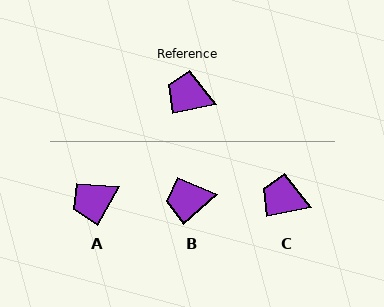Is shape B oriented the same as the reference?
No, it is off by about 29 degrees.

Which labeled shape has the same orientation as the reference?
C.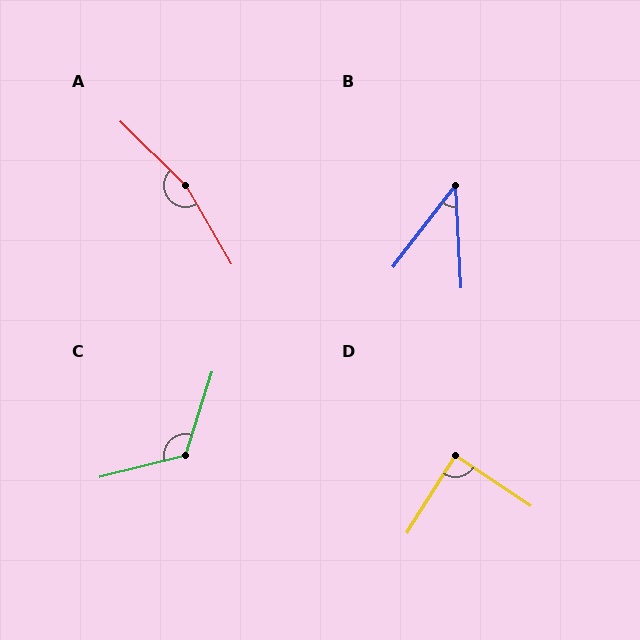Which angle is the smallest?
B, at approximately 40 degrees.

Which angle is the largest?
A, at approximately 165 degrees.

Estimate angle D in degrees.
Approximately 88 degrees.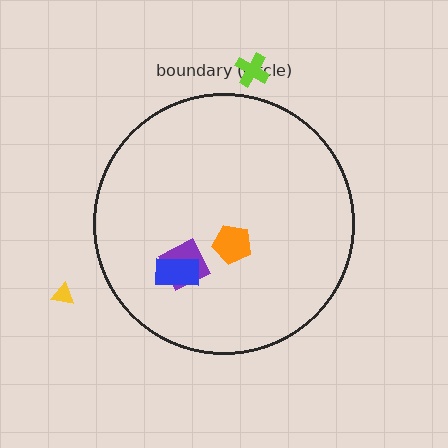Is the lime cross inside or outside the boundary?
Outside.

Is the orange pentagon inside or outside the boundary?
Inside.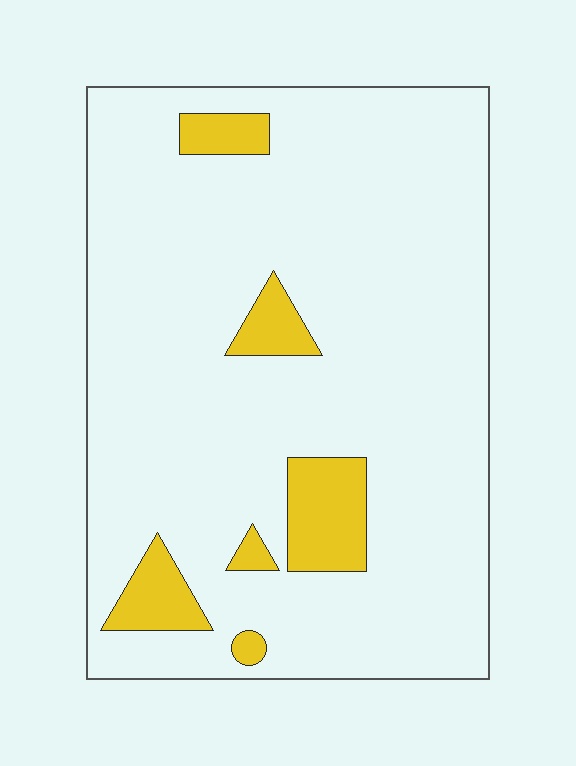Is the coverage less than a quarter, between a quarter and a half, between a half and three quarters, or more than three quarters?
Less than a quarter.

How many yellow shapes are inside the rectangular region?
6.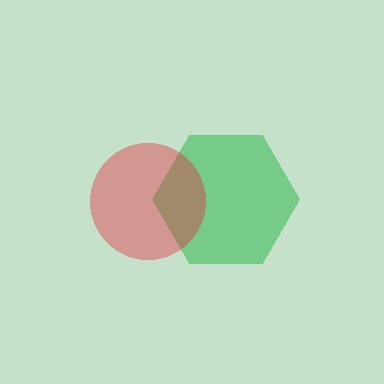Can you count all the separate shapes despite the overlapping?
Yes, there are 2 separate shapes.